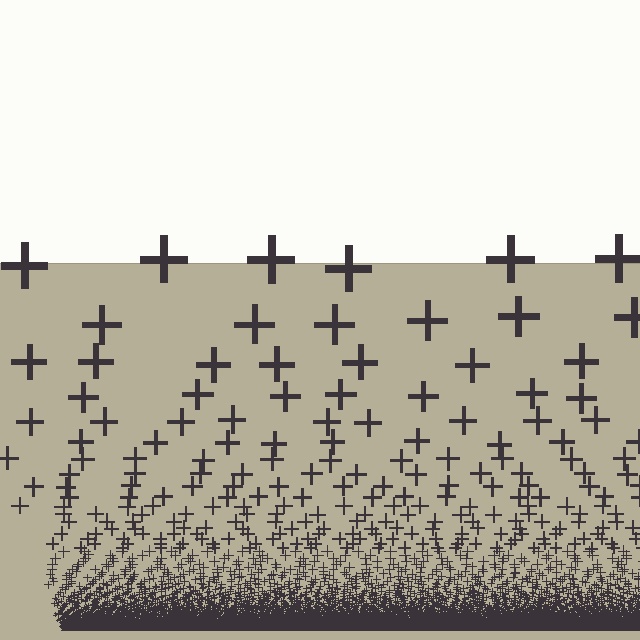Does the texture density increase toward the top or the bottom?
Density increases toward the bottom.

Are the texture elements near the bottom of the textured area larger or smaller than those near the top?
Smaller. The gradient is inverted — elements near the bottom are smaller and denser.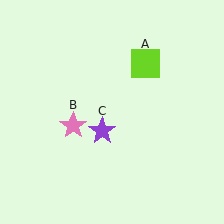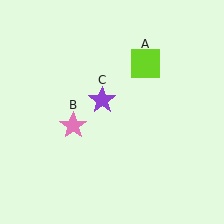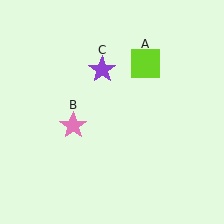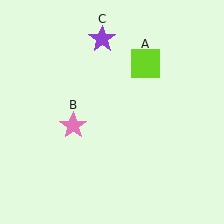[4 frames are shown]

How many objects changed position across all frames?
1 object changed position: purple star (object C).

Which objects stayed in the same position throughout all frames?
Lime square (object A) and pink star (object B) remained stationary.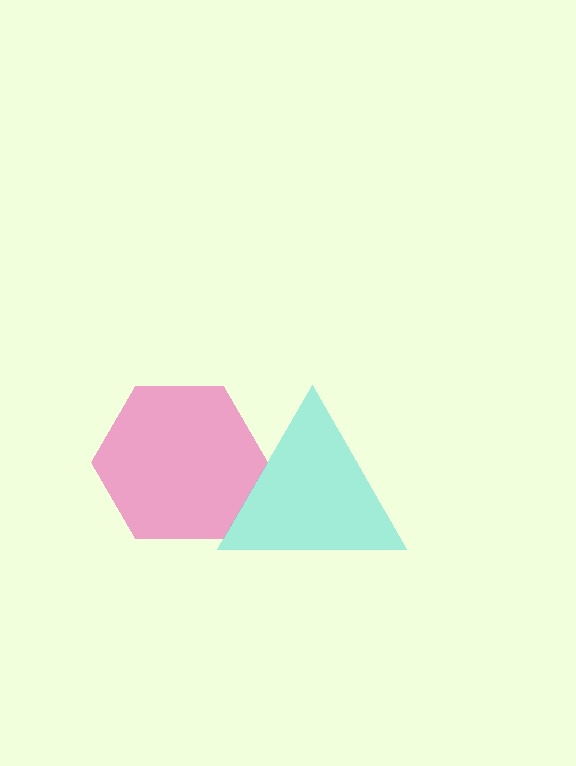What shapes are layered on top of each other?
The layered shapes are: a pink hexagon, a cyan triangle.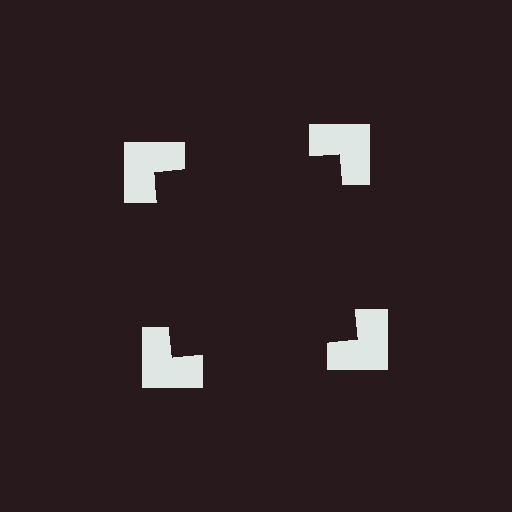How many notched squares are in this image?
There are 4 — one at each vertex of the illusory square.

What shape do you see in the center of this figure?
An illusory square — its edges are inferred from the aligned wedge cuts in the notched squares, not physically drawn.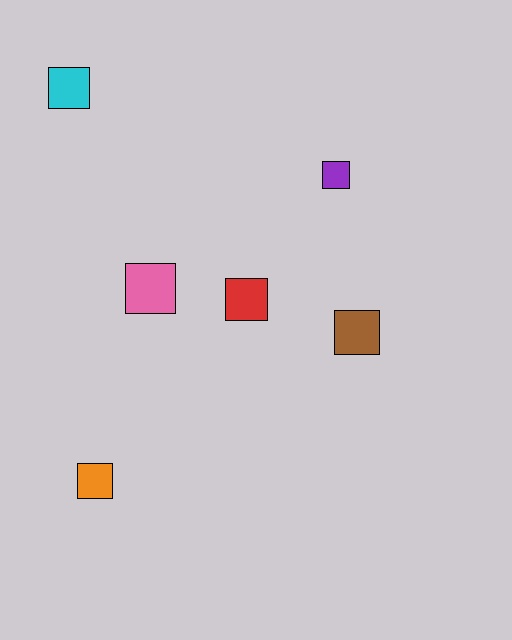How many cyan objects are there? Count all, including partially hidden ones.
There is 1 cyan object.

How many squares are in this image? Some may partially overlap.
There are 6 squares.